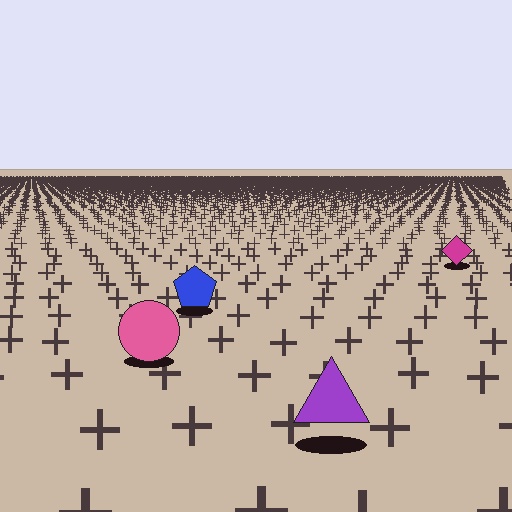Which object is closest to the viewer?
The purple triangle is closest. The texture marks near it are larger and more spread out.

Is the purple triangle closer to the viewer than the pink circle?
Yes. The purple triangle is closer — you can tell from the texture gradient: the ground texture is coarser near it.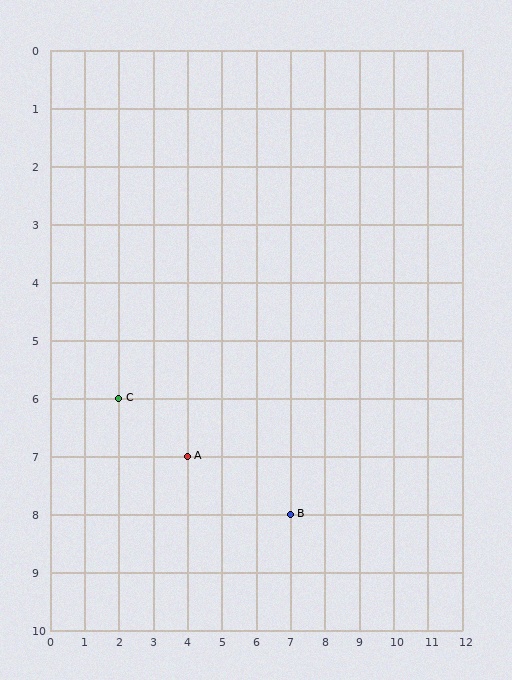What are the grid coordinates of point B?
Point B is at grid coordinates (7, 8).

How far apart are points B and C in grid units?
Points B and C are 5 columns and 2 rows apart (about 5.4 grid units diagonally).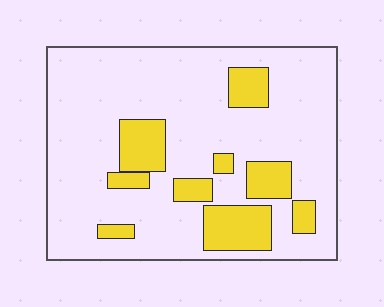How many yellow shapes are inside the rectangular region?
9.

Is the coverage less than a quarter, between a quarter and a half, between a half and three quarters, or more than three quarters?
Less than a quarter.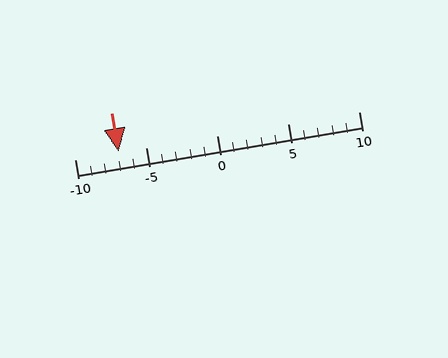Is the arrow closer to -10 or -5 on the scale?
The arrow is closer to -5.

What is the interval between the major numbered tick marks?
The major tick marks are spaced 5 units apart.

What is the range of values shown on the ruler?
The ruler shows values from -10 to 10.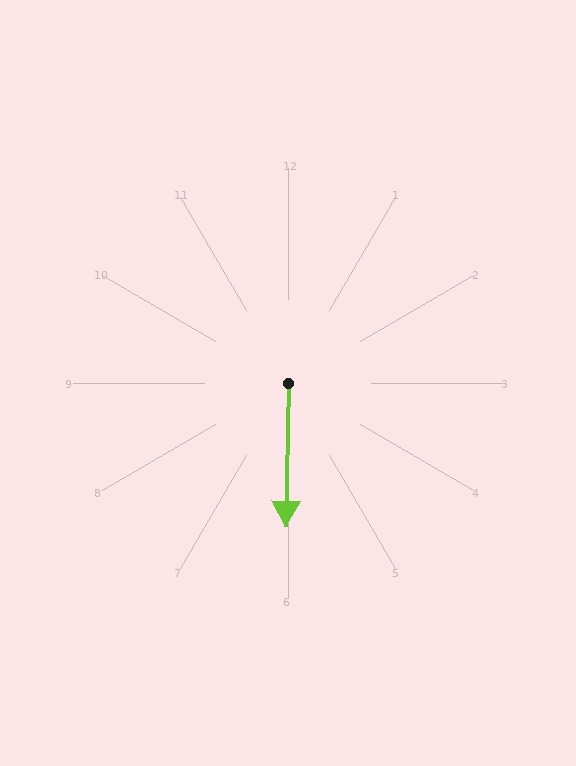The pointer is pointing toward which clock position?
Roughly 6 o'clock.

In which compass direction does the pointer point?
South.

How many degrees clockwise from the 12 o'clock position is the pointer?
Approximately 181 degrees.